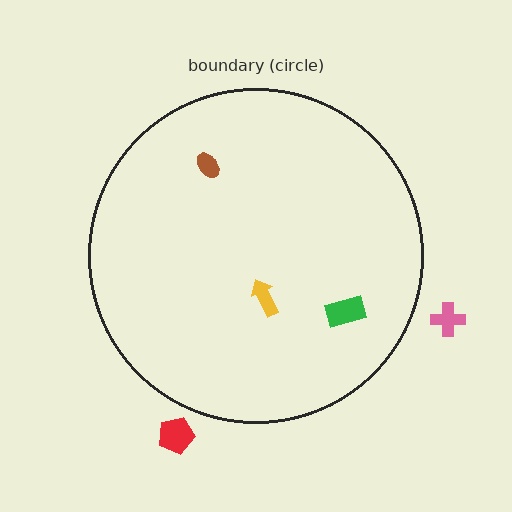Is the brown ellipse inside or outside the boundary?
Inside.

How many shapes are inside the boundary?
3 inside, 2 outside.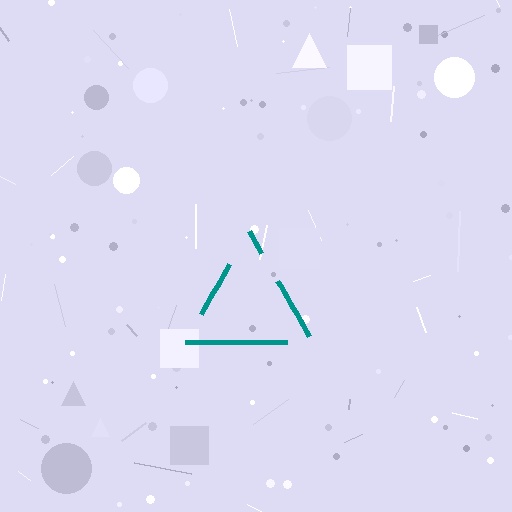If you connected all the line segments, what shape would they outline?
They would outline a triangle.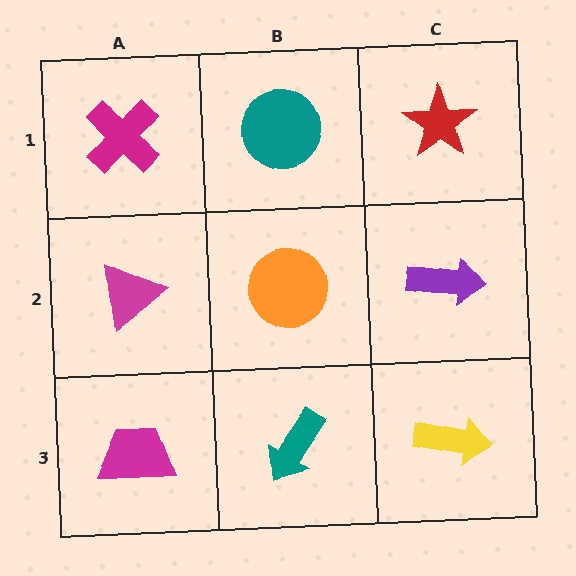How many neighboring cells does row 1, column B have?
3.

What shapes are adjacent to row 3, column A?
A magenta triangle (row 2, column A), a teal arrow (row 3, column B).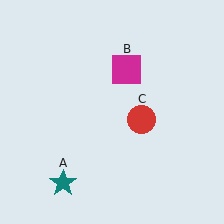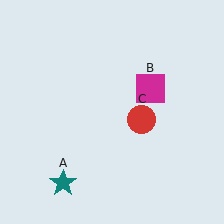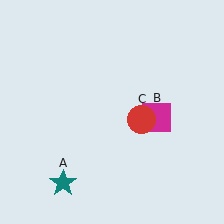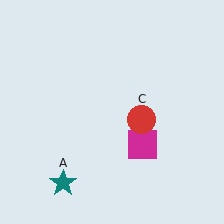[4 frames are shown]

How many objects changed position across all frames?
1 object changed position: magenta square (object B).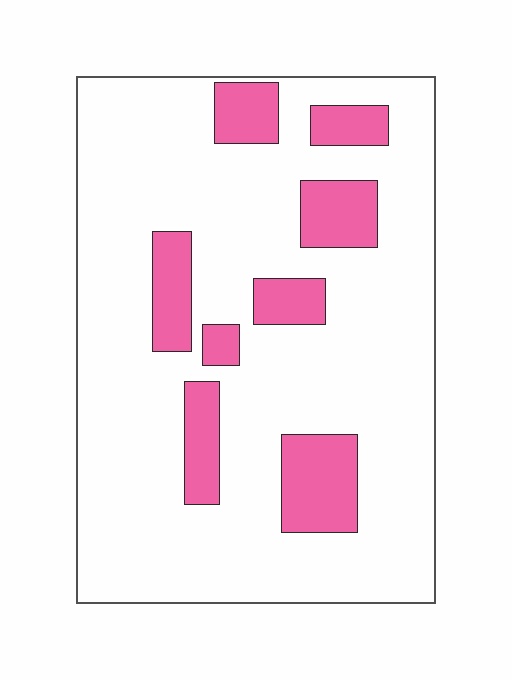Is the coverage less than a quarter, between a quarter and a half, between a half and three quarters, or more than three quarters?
Less than a quarter.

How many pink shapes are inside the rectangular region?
8.